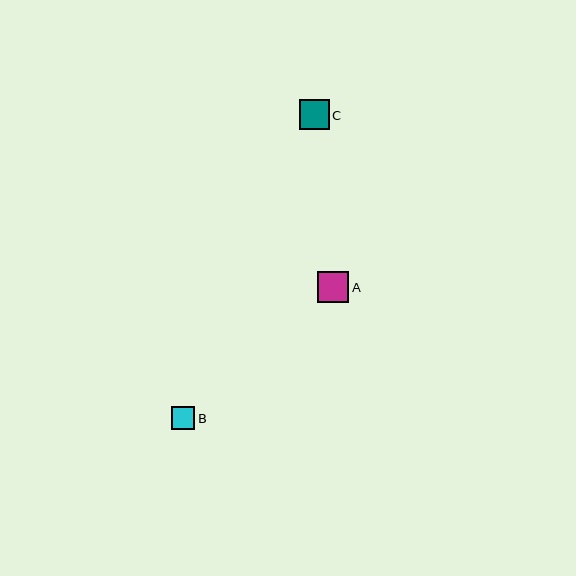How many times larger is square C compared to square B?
Square C is approximately 1.3 times the size of square B.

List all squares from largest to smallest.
From largest to smallest: A, C, B.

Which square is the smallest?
Square B is the smallest with a size of approximately 23 pixels.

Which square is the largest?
Square A is the largest with a size of approximately 31 pixels.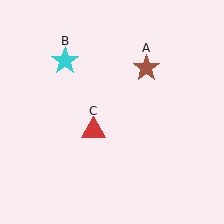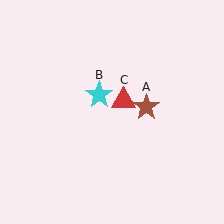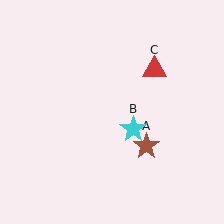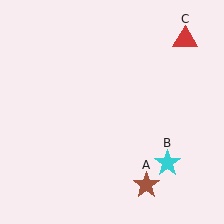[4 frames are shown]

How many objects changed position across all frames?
3 objects changed position: brown star (object A), cyan star (object B), red triangle (object C).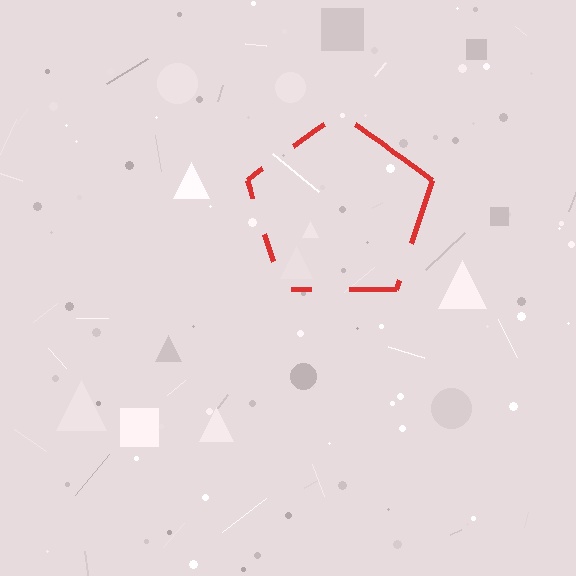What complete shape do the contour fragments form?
The contour fragments form a pentagon.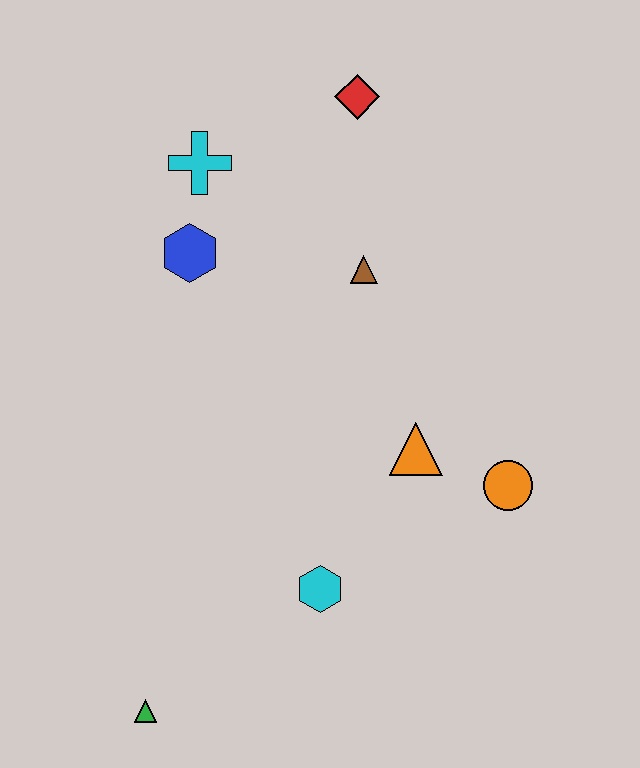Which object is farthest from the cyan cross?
The green triangle is farthest from the cyan cross.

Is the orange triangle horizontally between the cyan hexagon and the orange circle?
Yes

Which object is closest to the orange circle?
The orange triangle is closest to the orange circle.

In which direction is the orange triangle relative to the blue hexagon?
The orange triangle is to the right of the blue hexagon.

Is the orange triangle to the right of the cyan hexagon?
Yes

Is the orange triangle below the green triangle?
No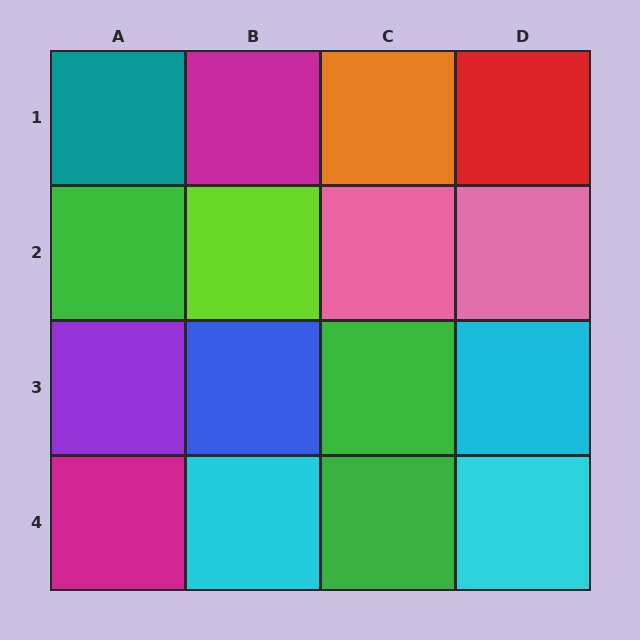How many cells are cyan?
3 cells are cyan.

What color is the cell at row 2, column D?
Pink.